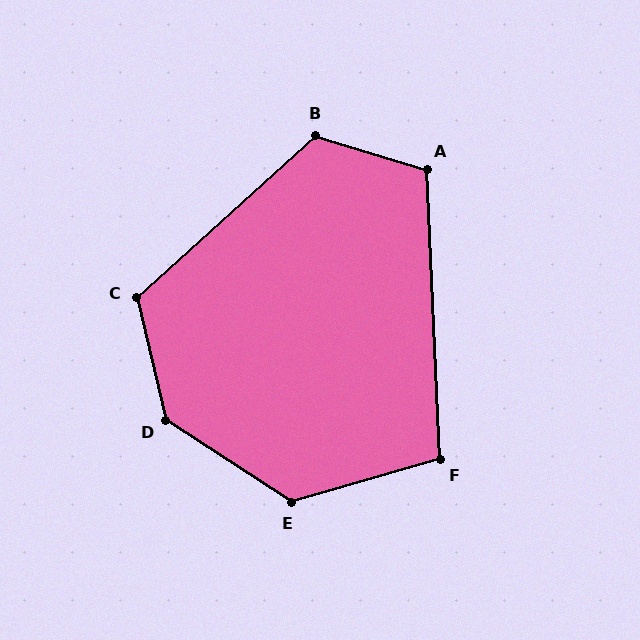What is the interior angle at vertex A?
Approximately 110 degrees (obtuse).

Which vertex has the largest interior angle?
D, at approximately 136 degrees.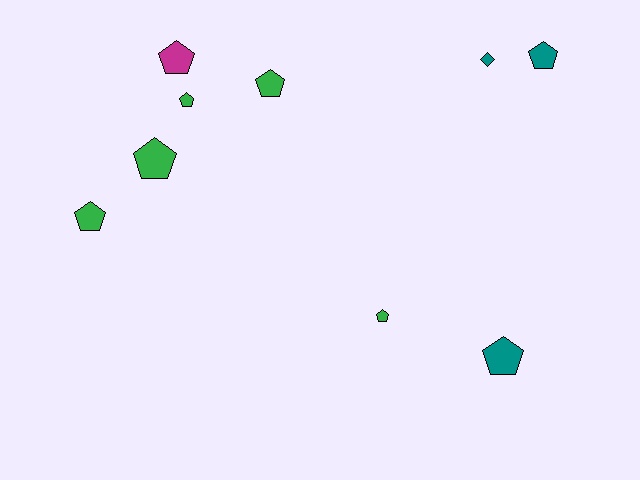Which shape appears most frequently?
Pentagon, with 8 objects.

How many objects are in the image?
There are 9 objects.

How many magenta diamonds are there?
There are no magenta diamonds.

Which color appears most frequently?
Green, with 5 objects.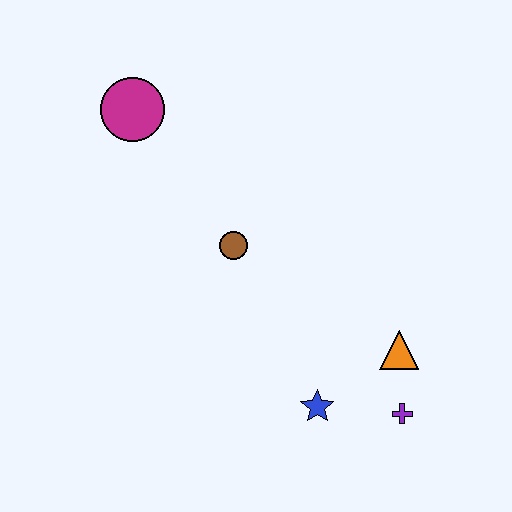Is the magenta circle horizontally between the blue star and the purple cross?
No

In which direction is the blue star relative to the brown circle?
The blue star is below the brown circle.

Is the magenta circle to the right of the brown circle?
No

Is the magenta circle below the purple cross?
No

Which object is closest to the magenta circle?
The brown circle is closest to the magenta circle.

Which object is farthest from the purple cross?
The magenta circle is farthest from the purple cross.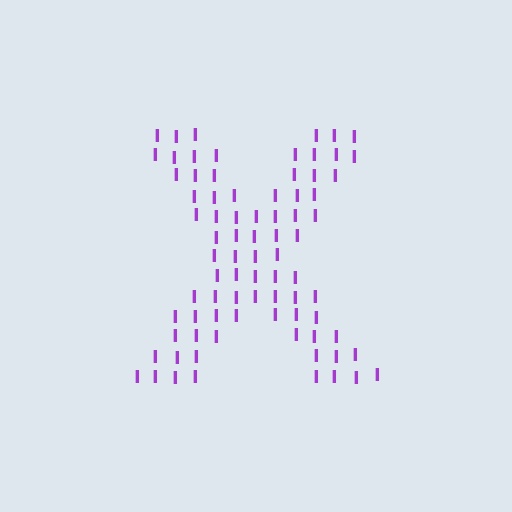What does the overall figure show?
The overall figure shows the letter X.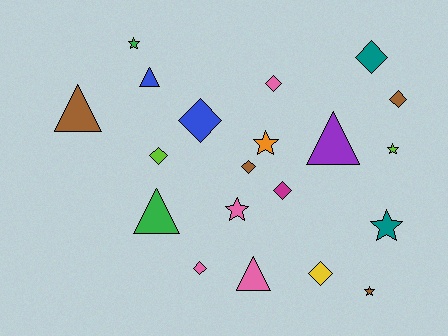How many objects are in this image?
There are 20 objects.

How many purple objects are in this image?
There is 1 purple object.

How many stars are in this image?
There are 6 stars.